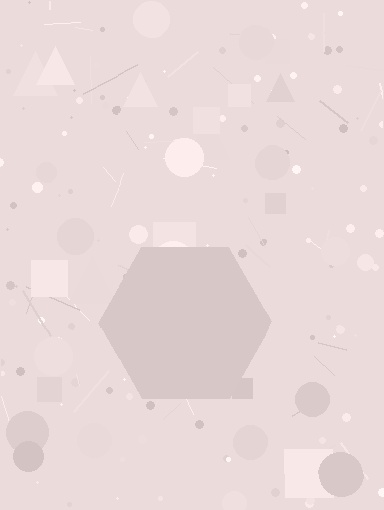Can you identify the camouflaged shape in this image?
The camouflaged shape is a hexagon.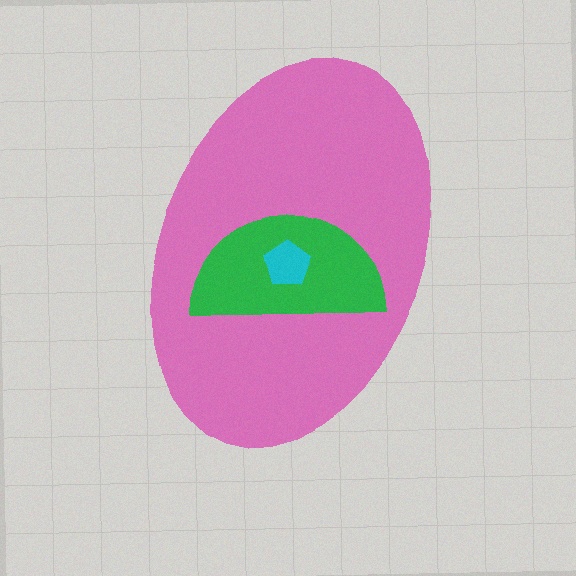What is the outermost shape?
The pink ellipse.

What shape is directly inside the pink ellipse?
The green semicircle.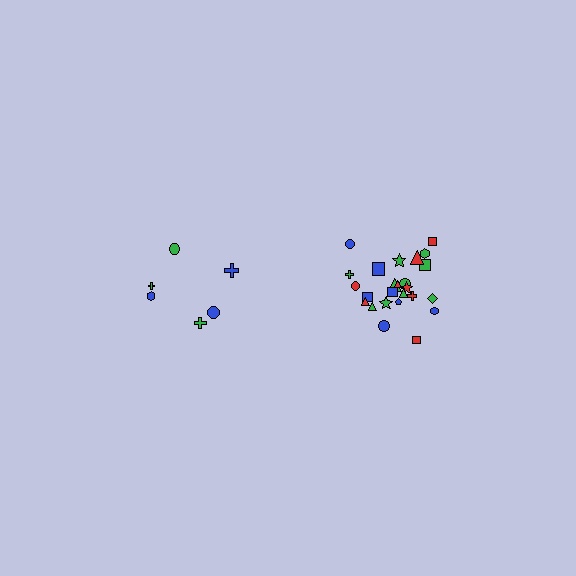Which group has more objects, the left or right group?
The right group.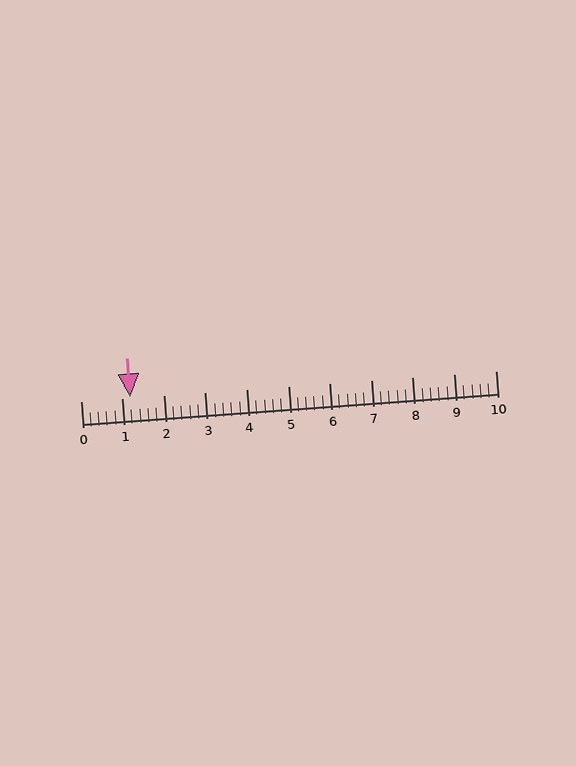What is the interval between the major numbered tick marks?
The major tick marks are spaced 1 units apart.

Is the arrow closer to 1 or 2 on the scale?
The arrow is closer to 1.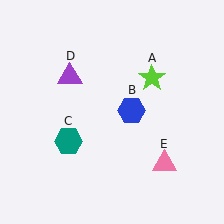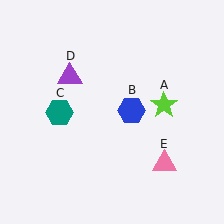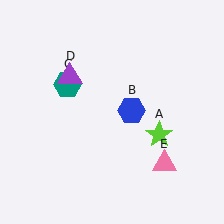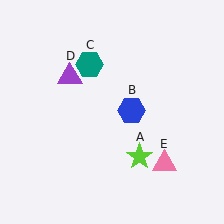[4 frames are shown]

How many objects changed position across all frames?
2 objects changed position: lime star (object A), teal hexagon (object C).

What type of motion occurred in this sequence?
The lime star (object A), teal hexagon (object C) rotated clockwise around the center of the scene.